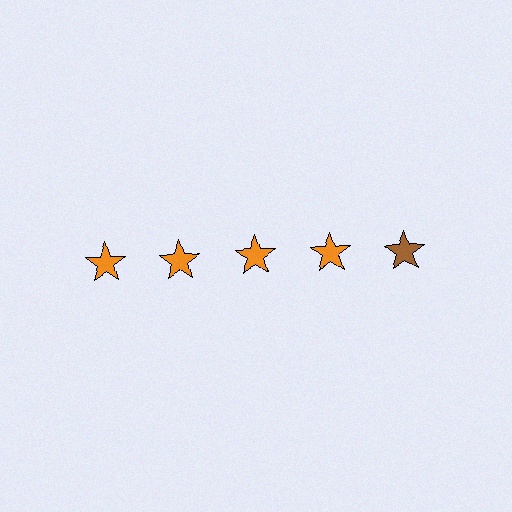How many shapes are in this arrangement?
There are 5 shapes arranged in a grid pattern.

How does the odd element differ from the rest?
It has a different color: brown instead of orange.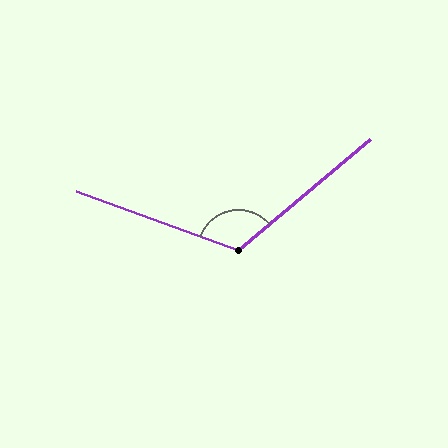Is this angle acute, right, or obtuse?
It is obtuse.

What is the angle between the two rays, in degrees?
Approximately 120 degrees.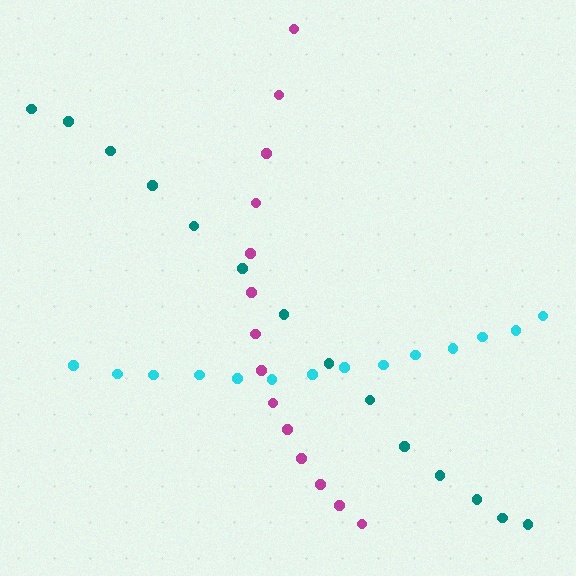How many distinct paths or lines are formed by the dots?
There are 3 distinct paths.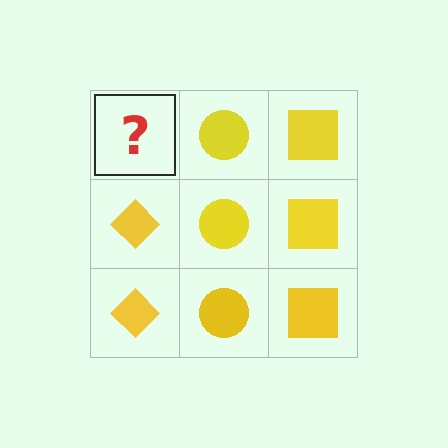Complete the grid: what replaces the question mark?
The question mark should be replaced with a yellow diamond.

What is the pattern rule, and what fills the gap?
The rule is that each column has a consistent shape. The gap should be filled with a yellow diamond.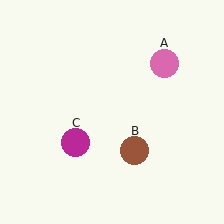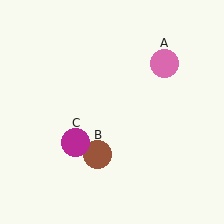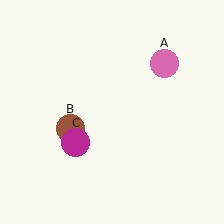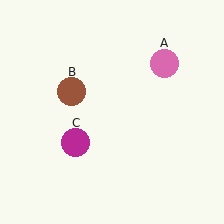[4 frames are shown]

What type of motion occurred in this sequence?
The brown circle (object B) rotated clockwise around the center of the scene.